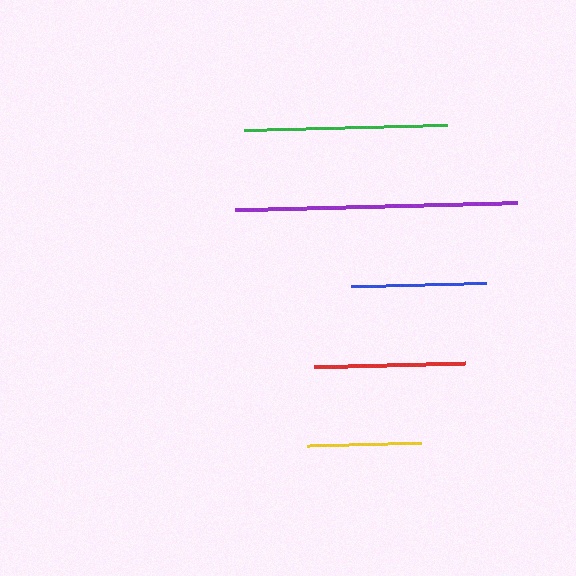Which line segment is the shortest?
The yellow line is the shortest at approximately 114 pixels.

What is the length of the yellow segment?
The yellow segment is approximately 114 pixels long.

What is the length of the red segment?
The red segment is approximately 151 pixels long.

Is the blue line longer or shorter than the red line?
The red line is longer than the blue line.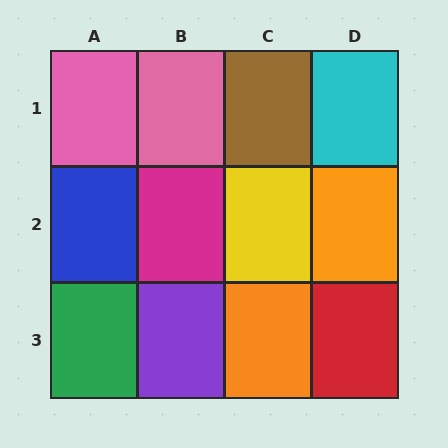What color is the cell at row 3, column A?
Green.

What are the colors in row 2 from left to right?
Blue, magenta, yellow, orange.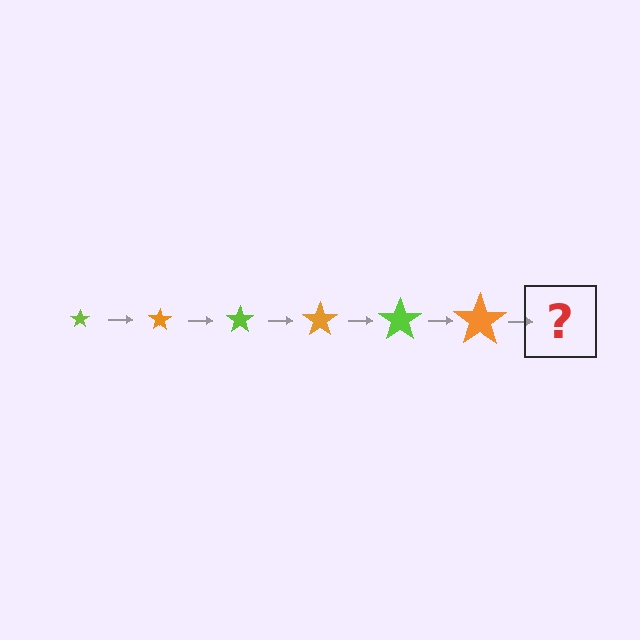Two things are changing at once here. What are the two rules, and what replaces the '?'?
The two rules are that the star grows larger each step and the color cycles through lime and orange. The '?' should be a lime star, larger than the previous one.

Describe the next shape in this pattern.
It should be a lime star, larger than the previous one.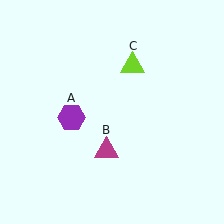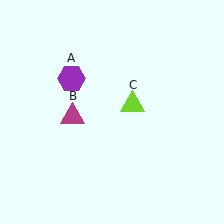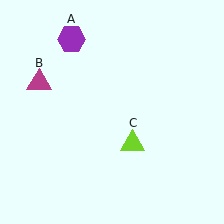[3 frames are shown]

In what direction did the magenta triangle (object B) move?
The magenta triangle (object B) moved up and to the left.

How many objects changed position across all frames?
3 objects changed position: purple hexagon (object A), magenta triangle (object B), lime triangle (object C).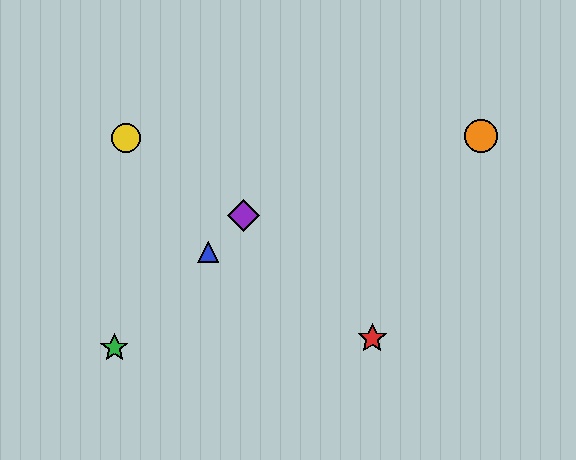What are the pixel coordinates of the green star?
The green star is at (114, 348).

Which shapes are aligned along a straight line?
The blue triangle, the green star, the purple diamond are aligned along a straight line.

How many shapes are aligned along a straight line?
3 shapes (the blue triangle, the green star, the purple diamond) are aligned along a straight line.